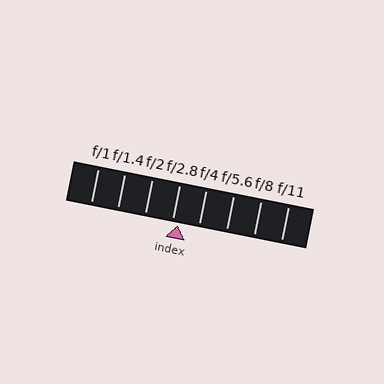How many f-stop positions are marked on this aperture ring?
There are 8 f-stop positions marked.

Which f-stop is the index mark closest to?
The index mark is closest to f/2.8.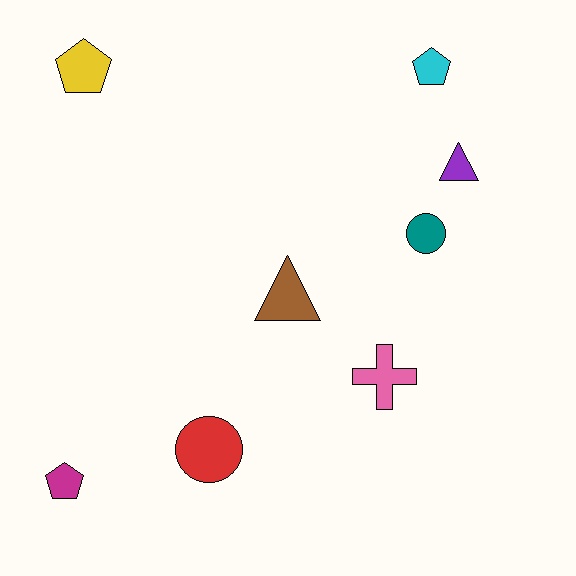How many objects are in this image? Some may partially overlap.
There are 8 objects.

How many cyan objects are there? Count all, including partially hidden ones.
There is 1 cyan object.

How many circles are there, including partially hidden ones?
There are 2 circles.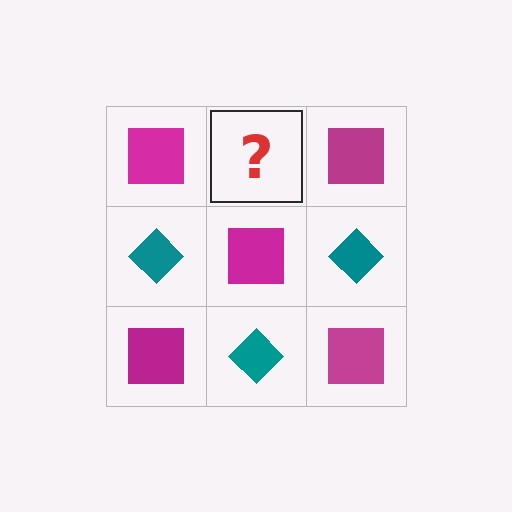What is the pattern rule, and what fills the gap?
The rule is that it alternates magenta square and teal diamond in a checkerboard pattern. The gap should be filled with a teal diamond.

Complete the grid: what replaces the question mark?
The question mark should be replaced with a teal diamond.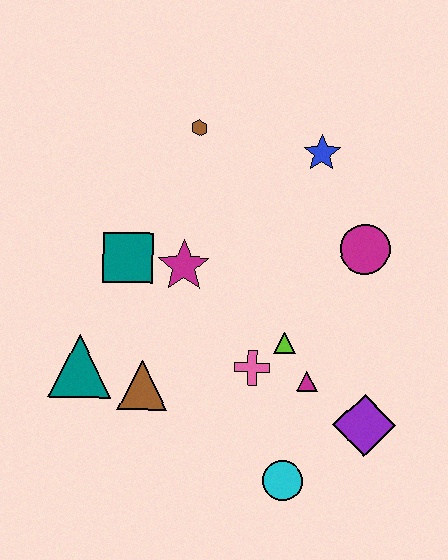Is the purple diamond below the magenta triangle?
Yes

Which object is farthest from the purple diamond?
The brown hexagon is farthest from the purple diamond.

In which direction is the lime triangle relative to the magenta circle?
The lime triangle is below the magenta circle.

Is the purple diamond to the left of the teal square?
No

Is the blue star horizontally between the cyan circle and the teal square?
No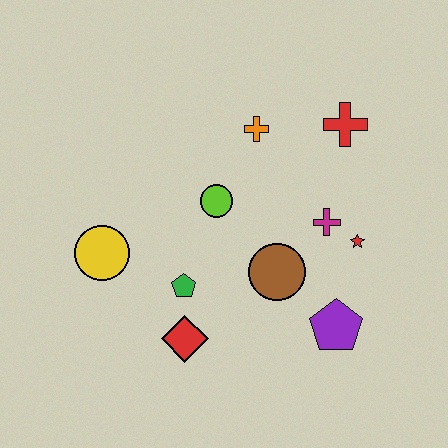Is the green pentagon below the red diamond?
No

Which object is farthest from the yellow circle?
The red cross is farthest from the yellow circle.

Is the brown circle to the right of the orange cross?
Yes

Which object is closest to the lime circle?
The orange cross is closest to the lime circle.